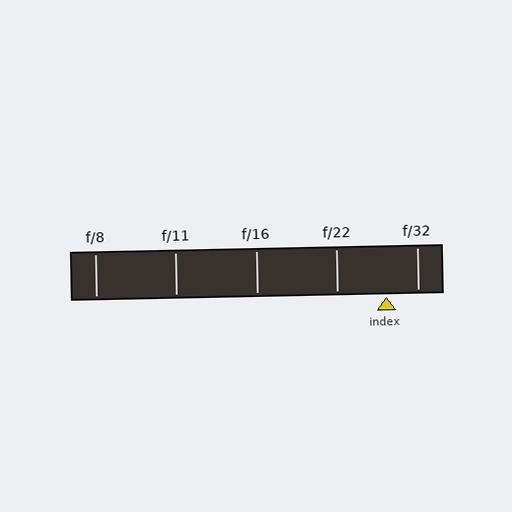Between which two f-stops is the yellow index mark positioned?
The index mark is between f/22 and f/32.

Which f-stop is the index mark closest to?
The index mark is closest to f/32.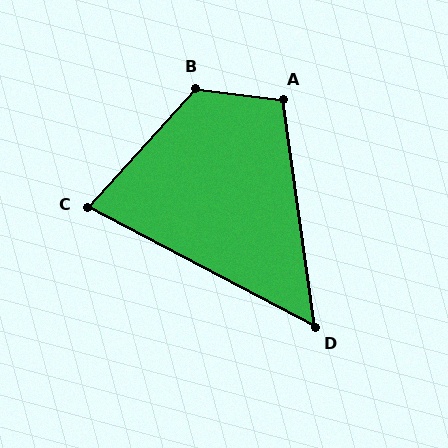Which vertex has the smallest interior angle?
D, at approximately 54 degrees.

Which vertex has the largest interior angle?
B, at approximately 126 degrees.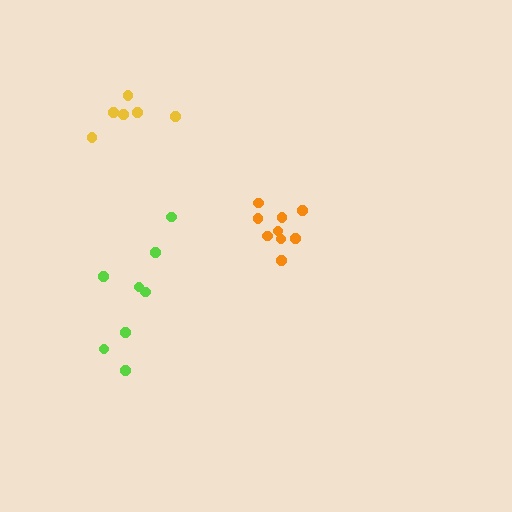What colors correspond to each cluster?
The clusters are colored: yellow, lime, orange.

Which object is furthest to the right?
The orange cluster is rightmost.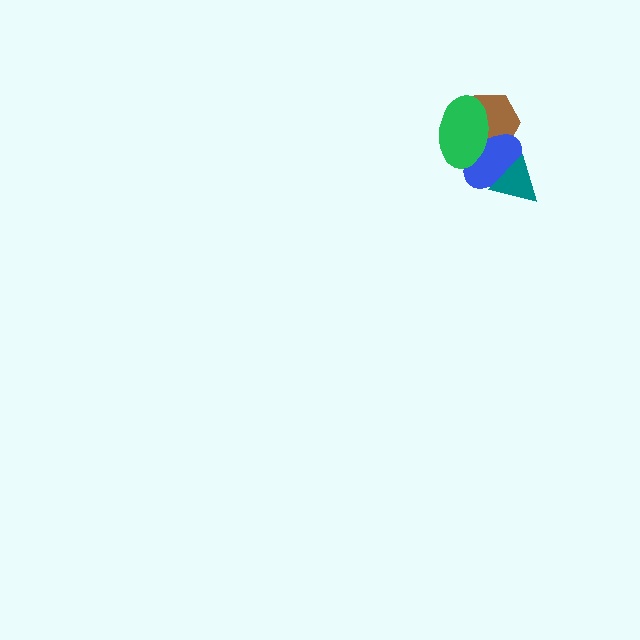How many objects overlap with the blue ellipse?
3 objects overlap with the blue ellipse.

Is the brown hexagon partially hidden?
Yes, it is partially covered by another shape.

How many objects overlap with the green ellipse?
2 objects overlap with the green ellipse.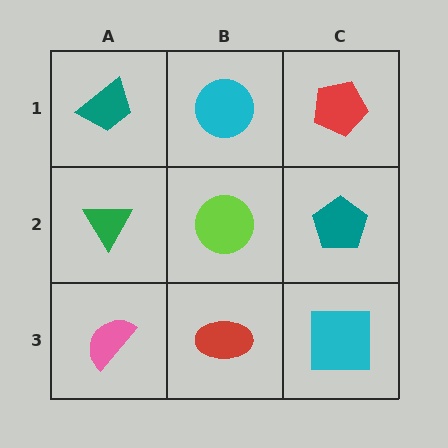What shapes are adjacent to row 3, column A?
A green triangle (row 2, column A), a red ellipse (row 3, column B).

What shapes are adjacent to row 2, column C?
A red pentagon (row 1, column C), a cyan square (row 3, column C), a lime circle (row 2, column B).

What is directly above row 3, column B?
A lime circle.